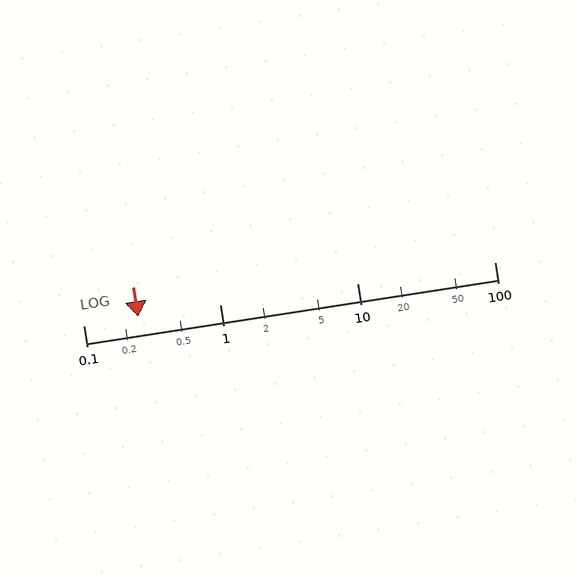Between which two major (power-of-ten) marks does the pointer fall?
The pointer is between 0.1 and 1.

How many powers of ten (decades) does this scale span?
The scale spans 3 decades, from 0.1 to 100.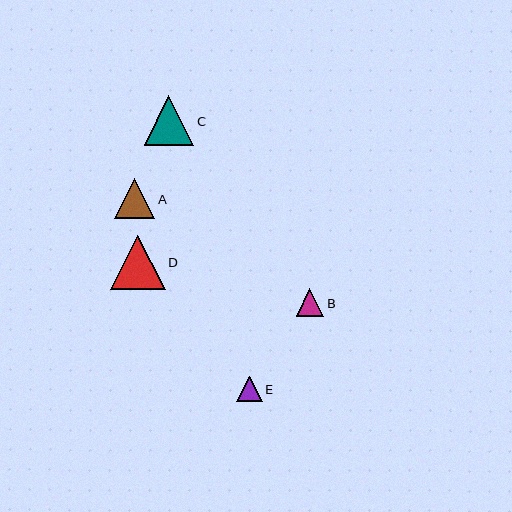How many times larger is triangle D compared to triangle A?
Triangle D is approximately 1.4 times the size of triangle A.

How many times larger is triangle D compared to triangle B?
Triangle D is approximately 2.0 times the size of triangle B.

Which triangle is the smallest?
Triangle E is the smallest with a size of approximately 26 pixels.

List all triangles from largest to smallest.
From largest to smallest: D, C, A, B, E.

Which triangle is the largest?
Triangle D is the largest with a size of approximately 54 pixels.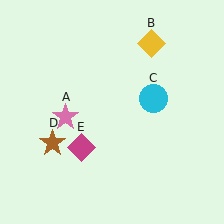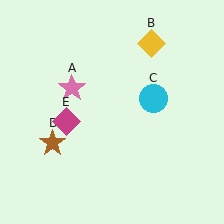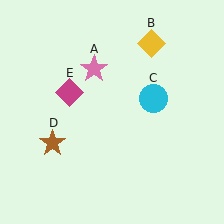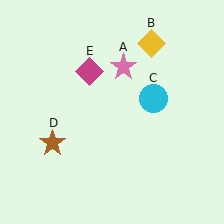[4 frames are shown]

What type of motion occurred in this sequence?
The pink star (object A), magenta diamond (object E) rotated clockwise around the center of the scene.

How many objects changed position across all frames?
2 objects changed position: pink star (object A), magenta diamond (object E).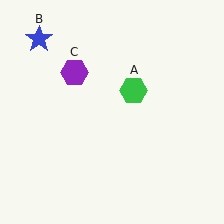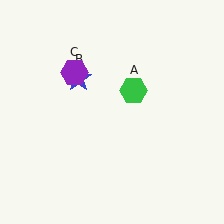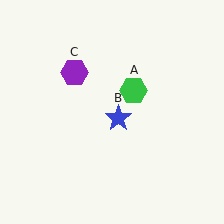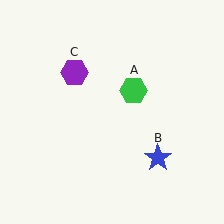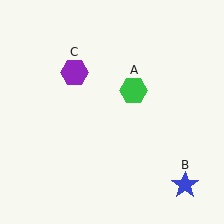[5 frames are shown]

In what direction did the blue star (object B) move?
The blue star (object B) moved down and to the right.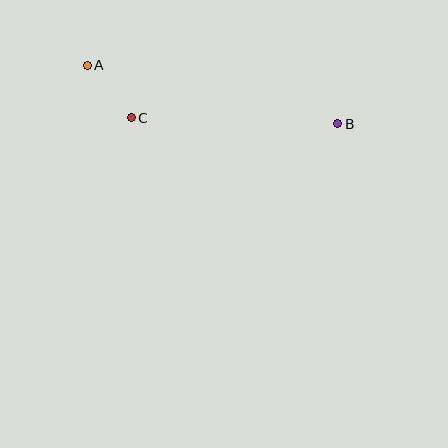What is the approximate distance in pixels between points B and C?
The distance between B and C is approximately 207 pixels.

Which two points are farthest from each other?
Points A and B are farthest from each other.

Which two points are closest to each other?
Points A and C are closest to each other.